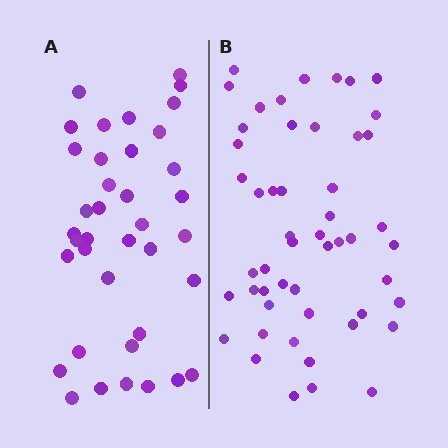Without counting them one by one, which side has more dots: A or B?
Region B (the right region) has more dots.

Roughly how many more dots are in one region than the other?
Region B has approximately 15 more dots than region A.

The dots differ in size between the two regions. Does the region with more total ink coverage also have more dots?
No. Region A has more total ink coverage because its dots are larger, but region B actually contains more individual dots. Total area can be misleading — the number of items is what matters here.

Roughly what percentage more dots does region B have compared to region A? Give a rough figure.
About 35% more.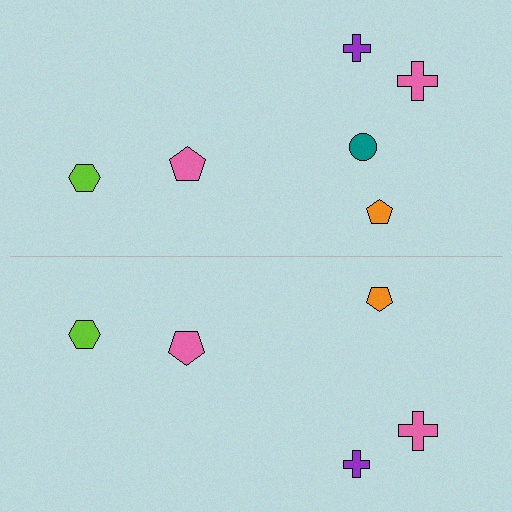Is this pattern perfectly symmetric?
No, the pattern is not perfectly symmetric. A teal circle is missing from the bottom side.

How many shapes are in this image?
There are 11 shapes in this image.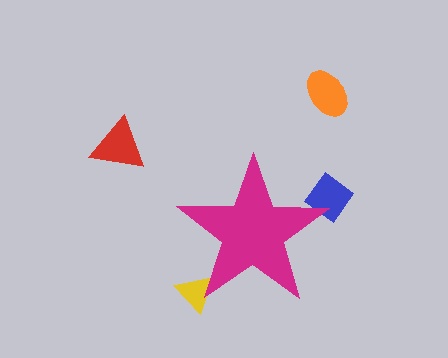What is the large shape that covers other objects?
A magenta star.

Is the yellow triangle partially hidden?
Yes, the yellow triangle is partially hidden behind the magenta star.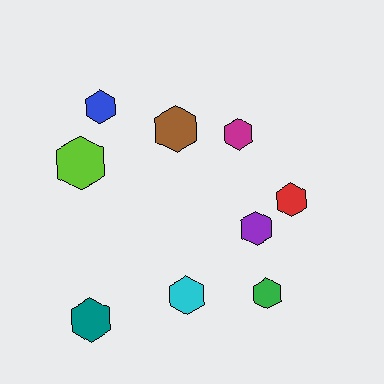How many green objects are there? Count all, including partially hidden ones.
There is 1 green object.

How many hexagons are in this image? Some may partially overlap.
There are 9 hexagons.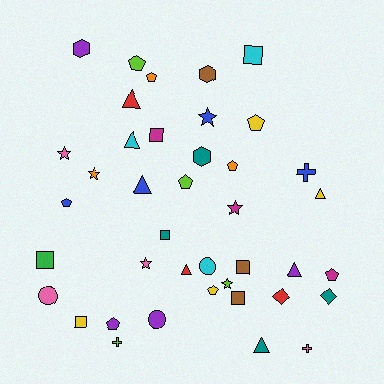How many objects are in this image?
There are 40 objects.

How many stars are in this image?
There are 6 stars.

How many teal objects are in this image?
There are 4 teal objects.